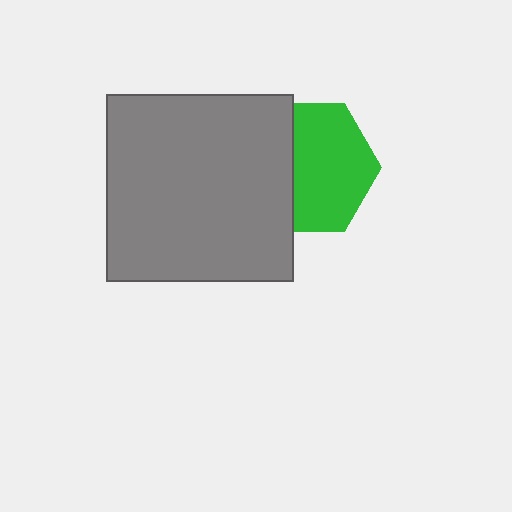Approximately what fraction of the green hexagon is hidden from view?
Roughly 37% of the green hexagon is hidden behind the gray square.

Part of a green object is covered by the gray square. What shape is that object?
It is a hexagon.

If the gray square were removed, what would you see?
You would see the complete green hexagon.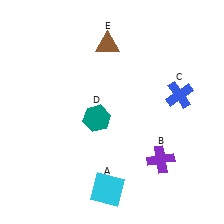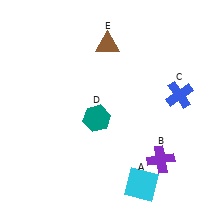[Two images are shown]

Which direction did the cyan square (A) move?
The cyan square (A) moved right.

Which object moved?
The cyan square (A) moved right.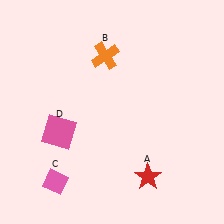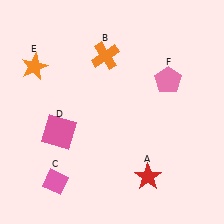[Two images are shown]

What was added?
An orange star (E), a pink pentagon (F) were added in Image 2.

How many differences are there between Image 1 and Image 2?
There are 2 differences between the two images.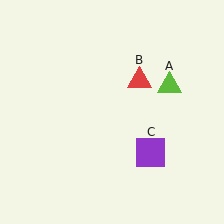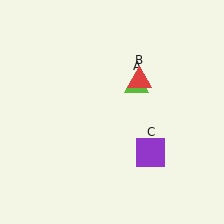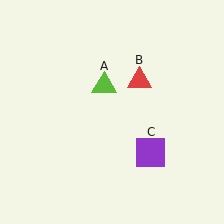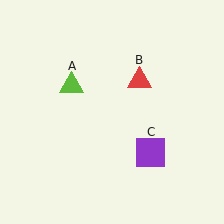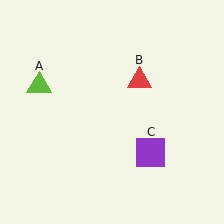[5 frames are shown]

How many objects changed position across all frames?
1 object changed position: lime triangle (object A).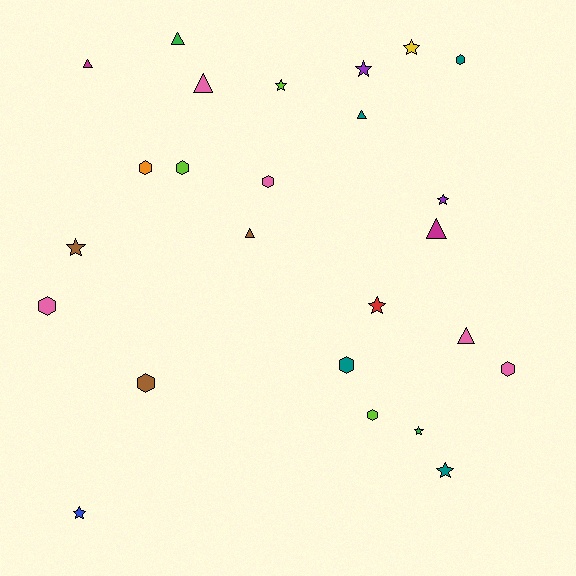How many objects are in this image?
There are 25 objects.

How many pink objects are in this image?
There are 5 pink objects.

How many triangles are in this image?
There are 7 triangles.